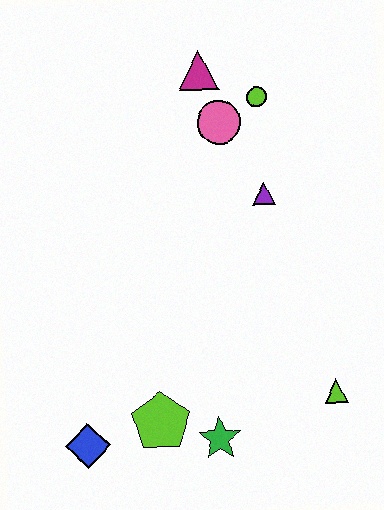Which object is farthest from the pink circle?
The blue diamond is farthest from the pink circle.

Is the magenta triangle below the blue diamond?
No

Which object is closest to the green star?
The lime pentagon is closest to the green star.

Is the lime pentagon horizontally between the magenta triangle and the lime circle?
No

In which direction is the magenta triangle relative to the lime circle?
The magenta triangle is to the left of the lime circle.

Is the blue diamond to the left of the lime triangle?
Yes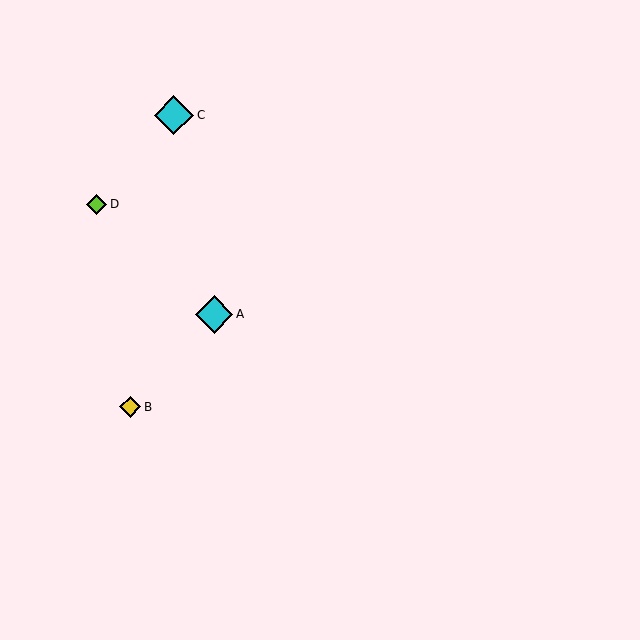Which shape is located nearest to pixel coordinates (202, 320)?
The cyan diamond (labeled A) at (214, 315) is nearest to that location.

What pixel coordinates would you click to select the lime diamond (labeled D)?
Click at (97, 204) to select the lime diamond D.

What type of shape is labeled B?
Shape B is a yellow diamond.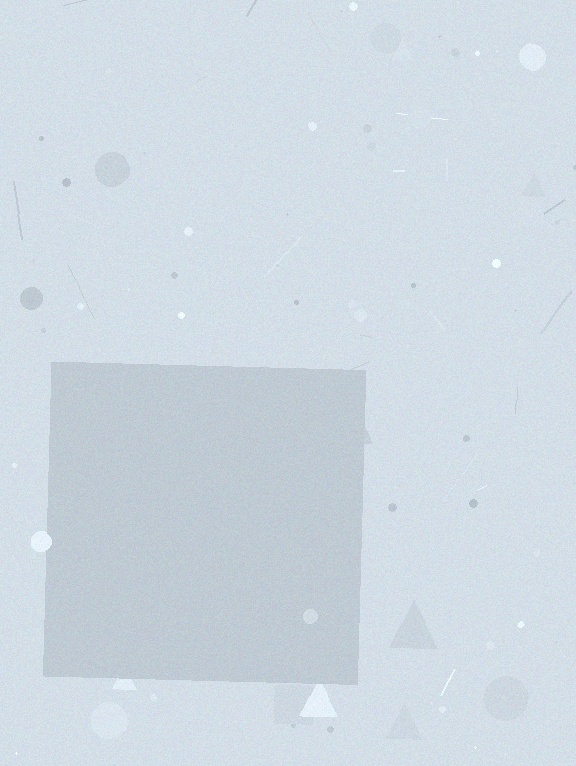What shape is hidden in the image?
A square is hidden in the image.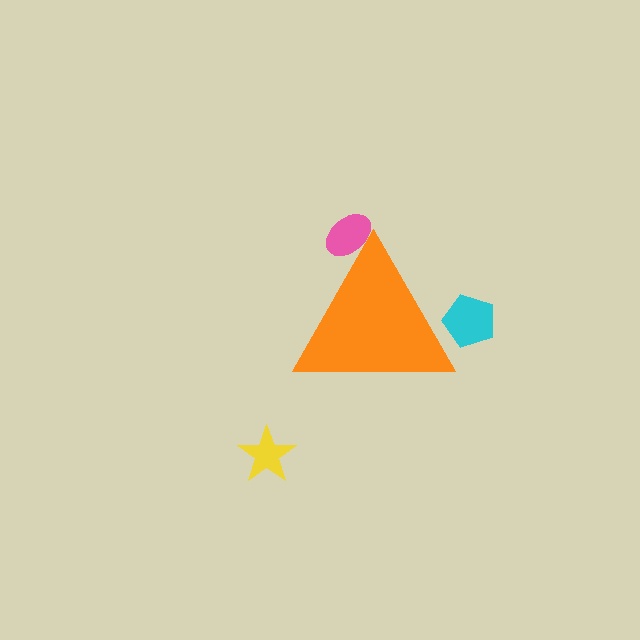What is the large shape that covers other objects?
An orange triangle.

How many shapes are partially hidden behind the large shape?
2 shapes are partially hidden.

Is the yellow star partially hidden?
No, the yellow star is fully visible.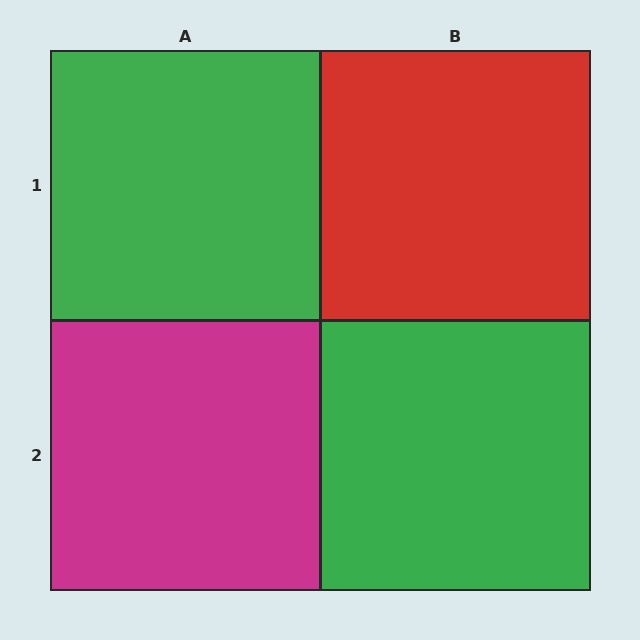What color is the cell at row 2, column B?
Green.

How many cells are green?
2 cells are green.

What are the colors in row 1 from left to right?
Green, red.